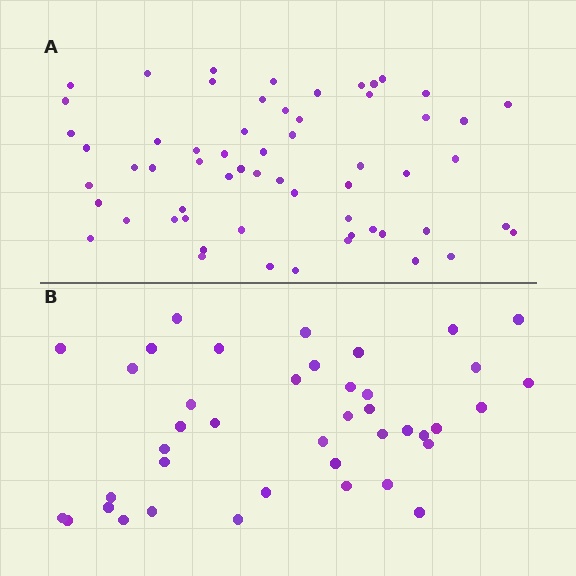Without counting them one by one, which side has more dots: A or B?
Region A (the top region) has more dots.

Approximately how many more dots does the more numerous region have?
Region A has approximately 20 more dots than region B.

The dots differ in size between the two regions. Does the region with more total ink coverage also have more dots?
No. Region B has more total ink coverage because its dots are larger, but region A actually contains more individual dots. Total area can be misleading — the number of items is what matters here.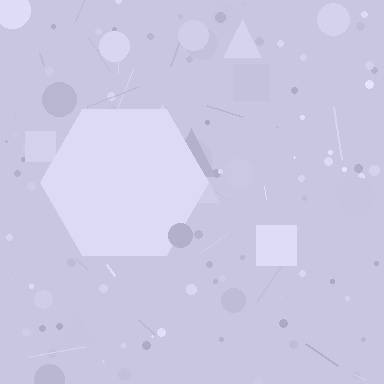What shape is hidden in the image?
A hexagon is hidden in the image.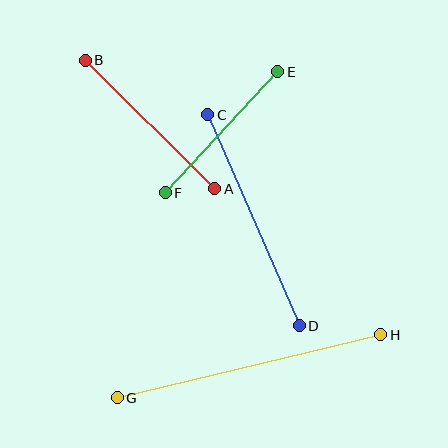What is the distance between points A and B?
The distance is approximately 183 pixels.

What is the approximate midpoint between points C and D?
The midpoint is at approximately (253, 220) pixels.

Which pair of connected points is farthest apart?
Points G and H are farthest apart.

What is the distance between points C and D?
The distance is approximately 230 pixels.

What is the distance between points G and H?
The distance is approximately 271 pixels.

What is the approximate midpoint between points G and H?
The midpoint is at approximately (249, 366) pixels.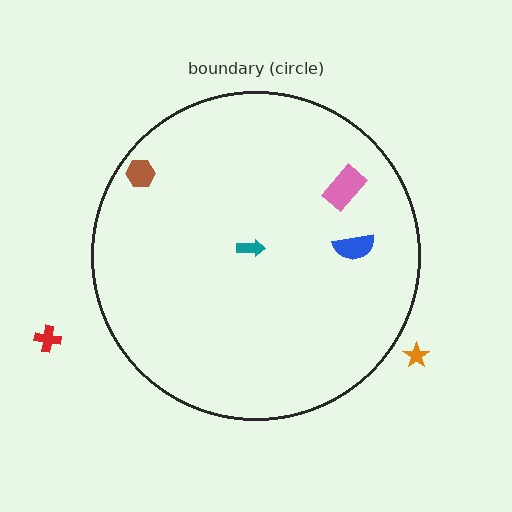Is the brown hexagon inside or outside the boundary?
Inside.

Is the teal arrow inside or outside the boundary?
Inside.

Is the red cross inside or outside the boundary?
Outside.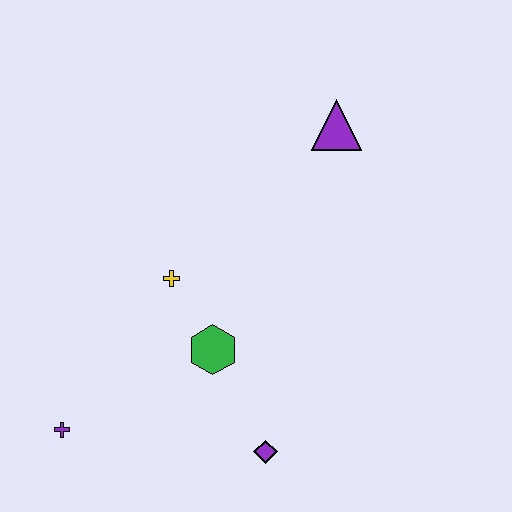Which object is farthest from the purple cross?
The purple triangle is farthest from the purple cross.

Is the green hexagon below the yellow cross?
Yes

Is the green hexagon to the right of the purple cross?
Yes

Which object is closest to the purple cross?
The green hexagon is closest to the purple cross.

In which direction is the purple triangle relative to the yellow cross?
The purple triangle is to the right of the yellow cross.